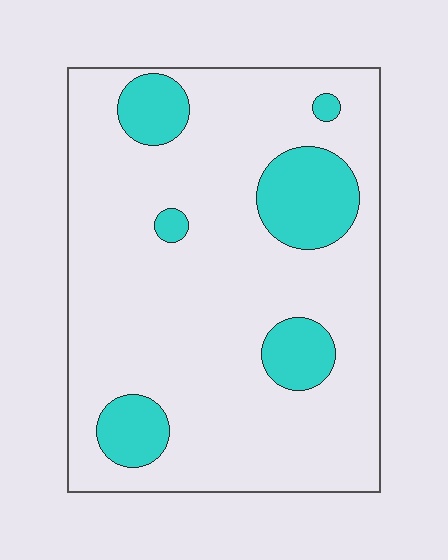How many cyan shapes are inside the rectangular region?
6.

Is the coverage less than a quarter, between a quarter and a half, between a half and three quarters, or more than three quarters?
Less than a quarter.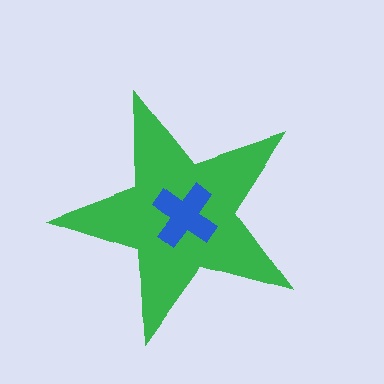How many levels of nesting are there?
2.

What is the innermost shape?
The blue cross.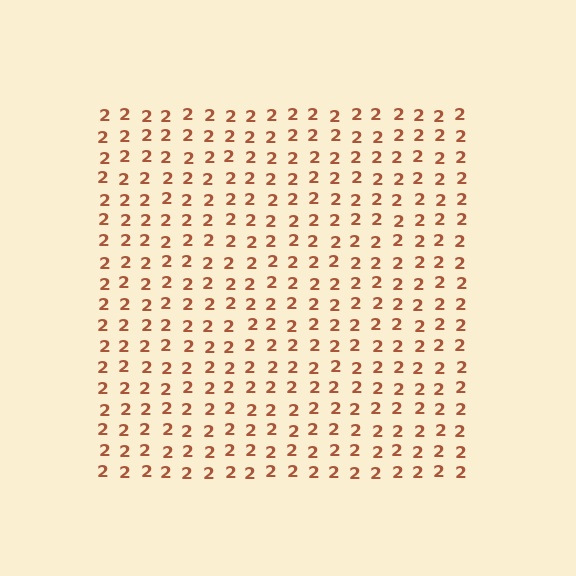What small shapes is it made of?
It is made of small digit 2's.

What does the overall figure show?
The overall figure shows a square.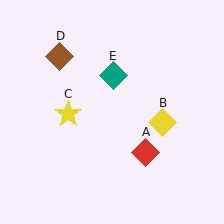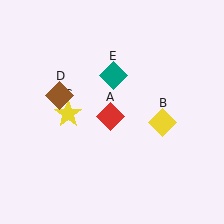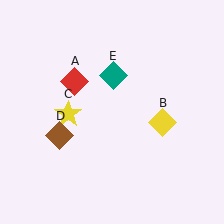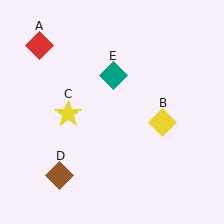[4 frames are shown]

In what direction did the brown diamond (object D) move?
The brown diamond (object D) moved down.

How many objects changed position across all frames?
2 objects changed position: red diamond (object A), brown diamond (object D).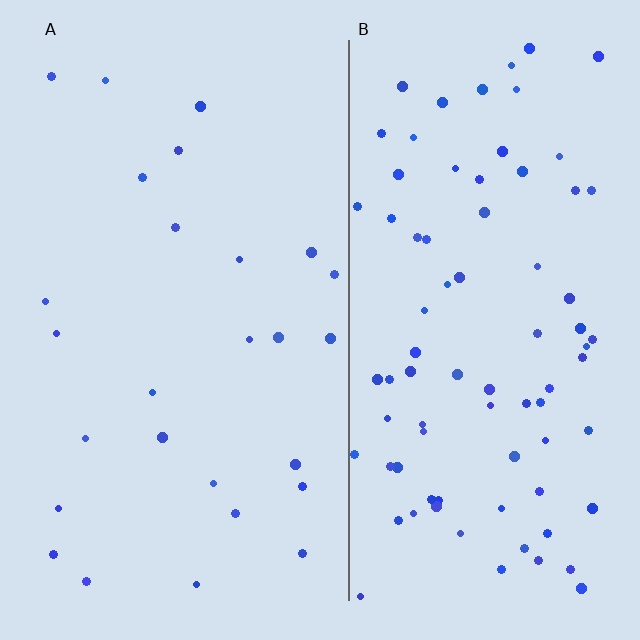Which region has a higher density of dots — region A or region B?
B (the right).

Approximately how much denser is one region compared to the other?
Approximately 3.2× — region B over region A.